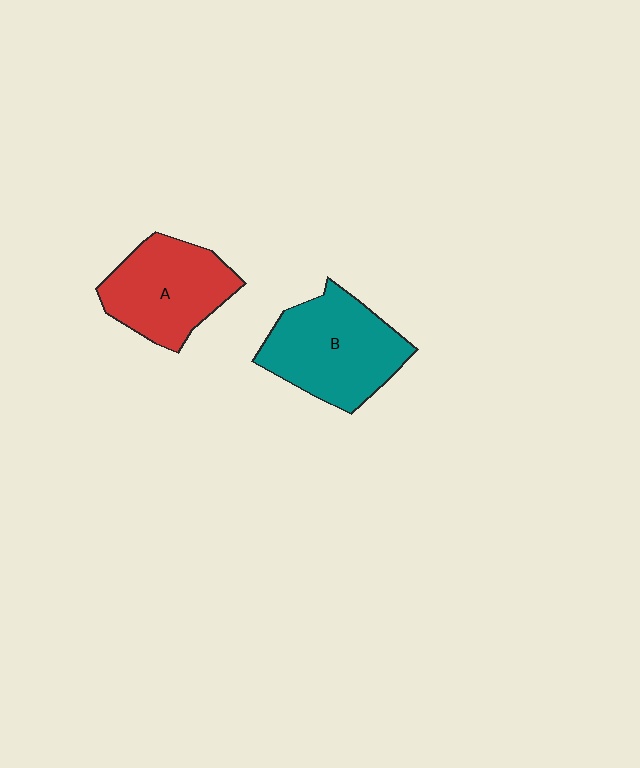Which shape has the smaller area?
Shape A (red).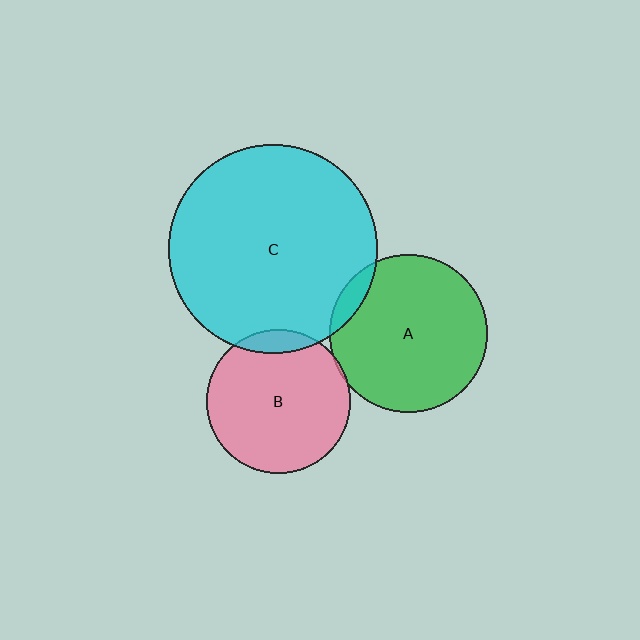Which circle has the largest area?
Circle C (cyan).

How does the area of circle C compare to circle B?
Approximately 2.1 times.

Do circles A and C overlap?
Yes.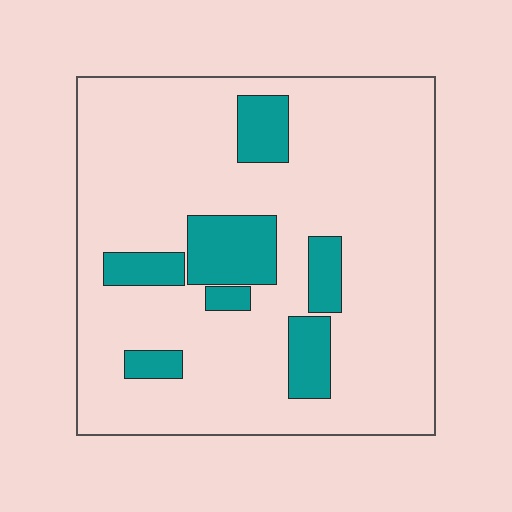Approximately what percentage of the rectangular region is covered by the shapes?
Approximately 15%.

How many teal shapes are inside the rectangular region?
7.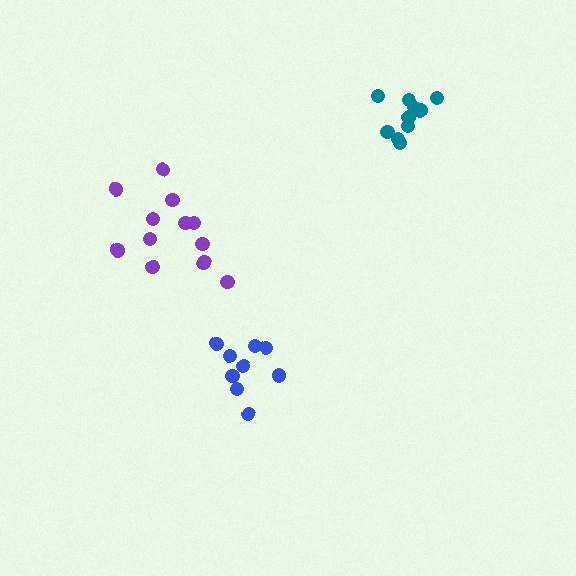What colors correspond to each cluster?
The clusters are colored: purple, blue, teal.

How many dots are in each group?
Group 1: 12 dots, Group 2: 9 dots, Group 3: 10 dots (31 total).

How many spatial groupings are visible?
There are 3 spatial groupings.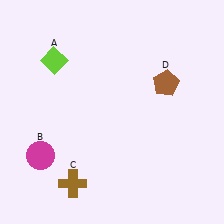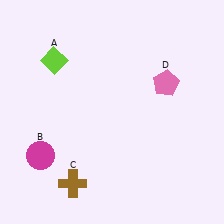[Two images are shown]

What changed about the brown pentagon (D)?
In Image 1, D is brown. In Image 2, it changed to pink.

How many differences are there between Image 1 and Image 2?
There is 1 difference between the two images.